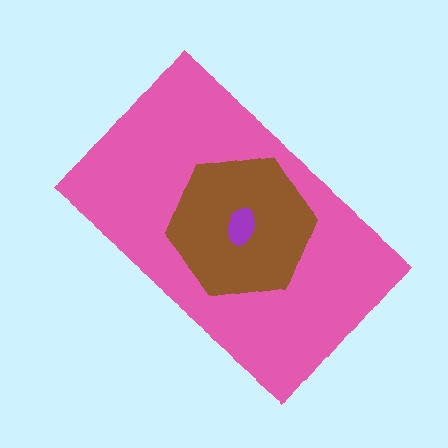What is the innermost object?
The purple ellipse.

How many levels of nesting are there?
3.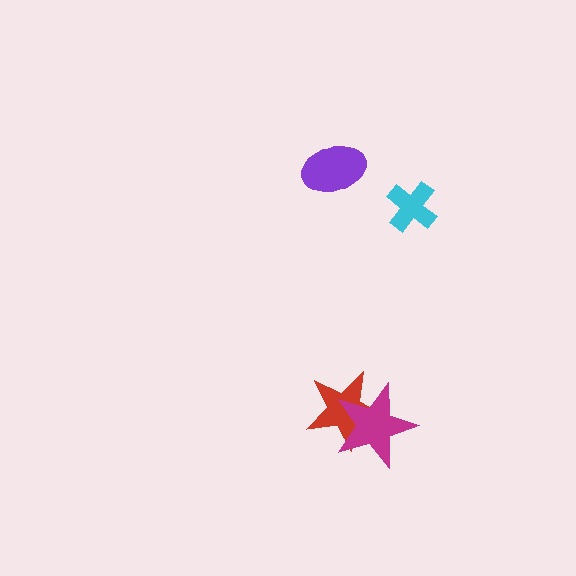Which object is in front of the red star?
The magenta star is in front of the red star.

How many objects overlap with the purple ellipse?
0 objects overlap with the purple ellipse.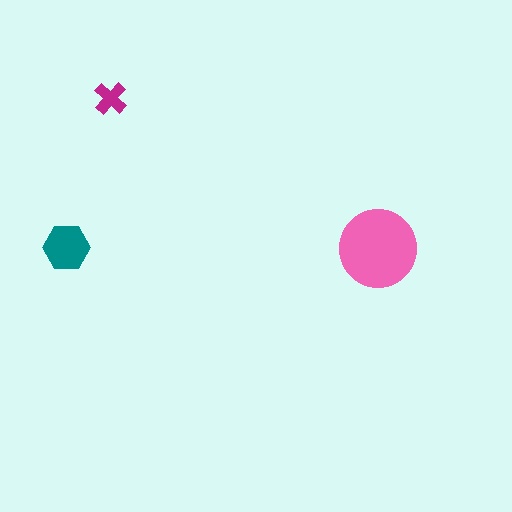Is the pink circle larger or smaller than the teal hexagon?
Larger.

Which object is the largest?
The pink circle.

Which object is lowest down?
The pink circle is bottommost.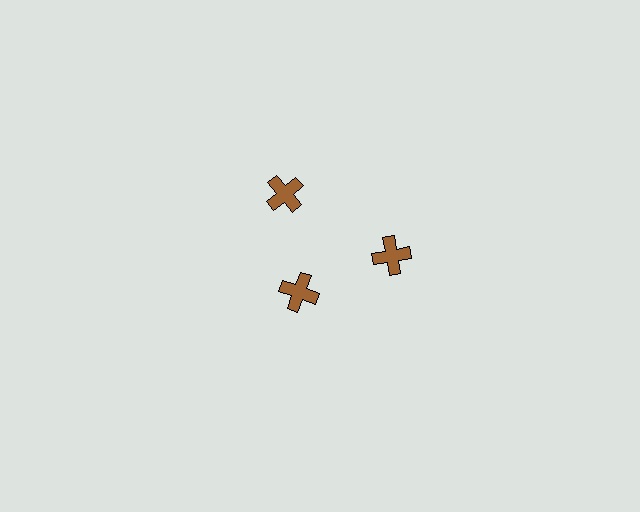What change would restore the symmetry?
The symmetry would be restored by moving it outward, back onto the ring so that all 3 crosses sit at equal angles and equal distance from the center.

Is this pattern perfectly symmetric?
No. The 3 brown crosses are arranged in a ring, but one element near the 7 o'clock position is pulled inward toward the center, breaking the 3-fold rotational symmetry.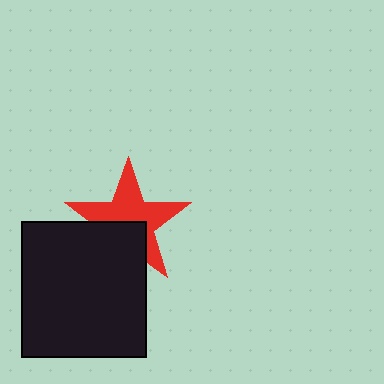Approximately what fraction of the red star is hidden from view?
Roughly 37% of the red star is hidden behind the black rectangle.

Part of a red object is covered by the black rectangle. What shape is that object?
It is a star.